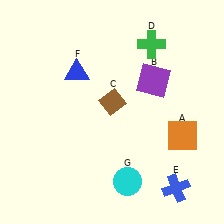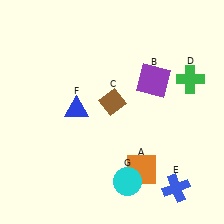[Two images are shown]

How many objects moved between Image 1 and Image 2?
3 objects moved between the two images.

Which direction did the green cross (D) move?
The green cross (D) moved right.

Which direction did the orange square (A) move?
The orange square (A) moved left.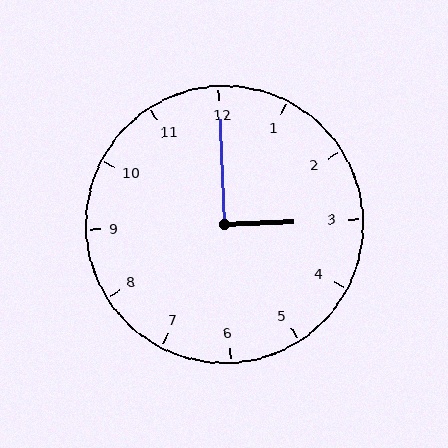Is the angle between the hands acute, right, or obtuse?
It is right.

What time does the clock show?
3:00.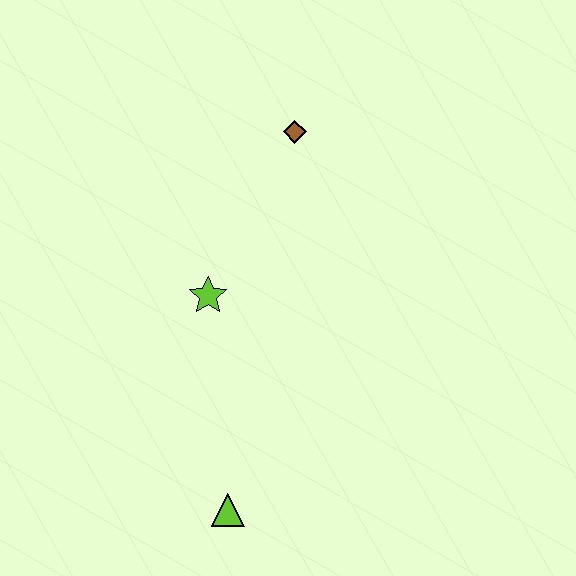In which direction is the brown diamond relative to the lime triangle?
The brown diamond is above the lime triangle.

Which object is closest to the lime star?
The brown diamond is closest to the lime star.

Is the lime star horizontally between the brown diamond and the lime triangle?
No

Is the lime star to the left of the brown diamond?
Yes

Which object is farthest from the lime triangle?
The brown diamond is farthest from the lime triangle.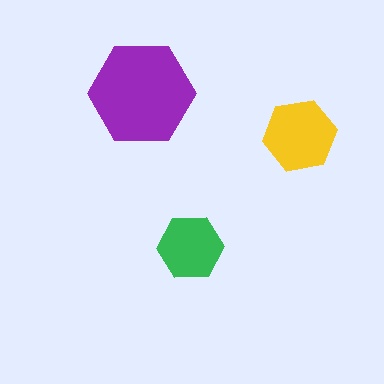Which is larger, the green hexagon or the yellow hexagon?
The yellow one.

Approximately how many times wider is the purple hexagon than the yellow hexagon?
About 1.5 times wider.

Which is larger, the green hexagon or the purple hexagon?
The purple one.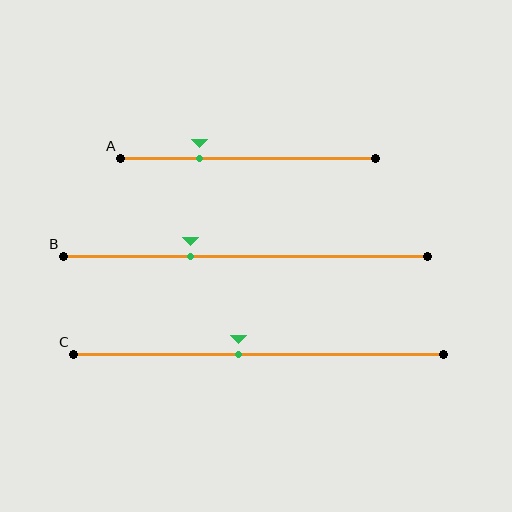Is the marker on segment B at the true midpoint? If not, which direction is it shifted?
No, the marker on segment B is shifted to the left by about 15% of the segment length.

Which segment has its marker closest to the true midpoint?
Segment C has its marker closest to the true midpoint.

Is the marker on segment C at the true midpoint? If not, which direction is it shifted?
No, the marker on segment C is shifted to the left by about 5% of the segment length.